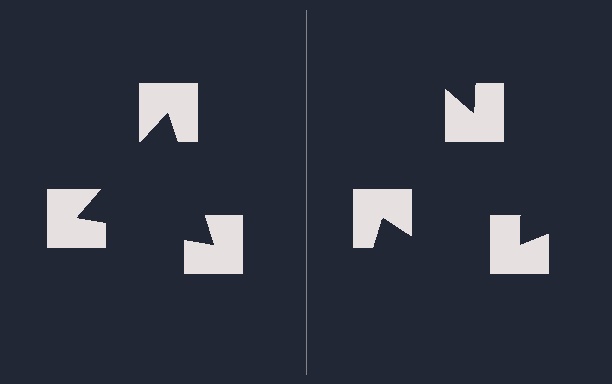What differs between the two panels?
The notched squares are positioned identically on both sides; only the wedge orientations differ. On the left they align to a triangle; on the right they are misaligned.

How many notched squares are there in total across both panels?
6 — 3 on each side.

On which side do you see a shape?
An illusory triangle appears on the left side. On the right side the wedge cuts are rotated, so no coherent shape forms.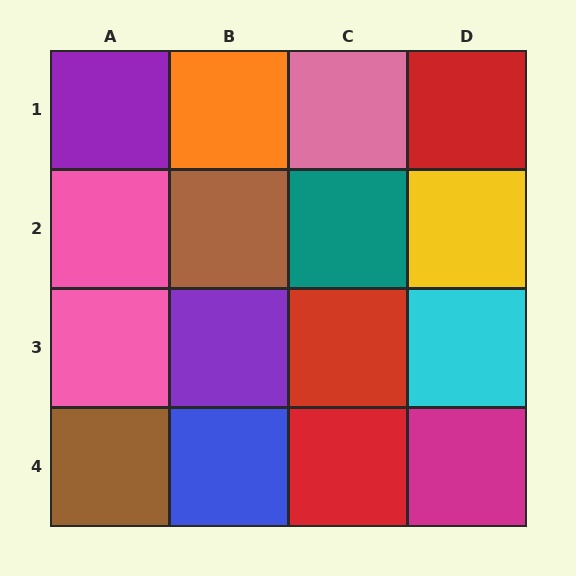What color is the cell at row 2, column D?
Yellow.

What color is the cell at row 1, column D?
Red.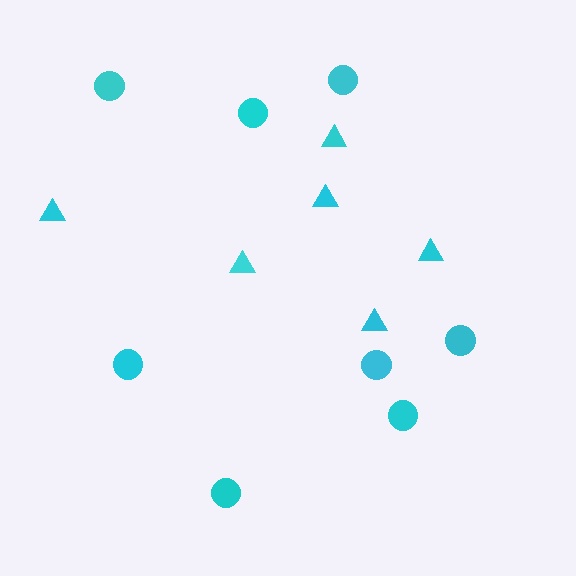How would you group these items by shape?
There are 2 groups: one group of triangles (6) and one group of circles (8).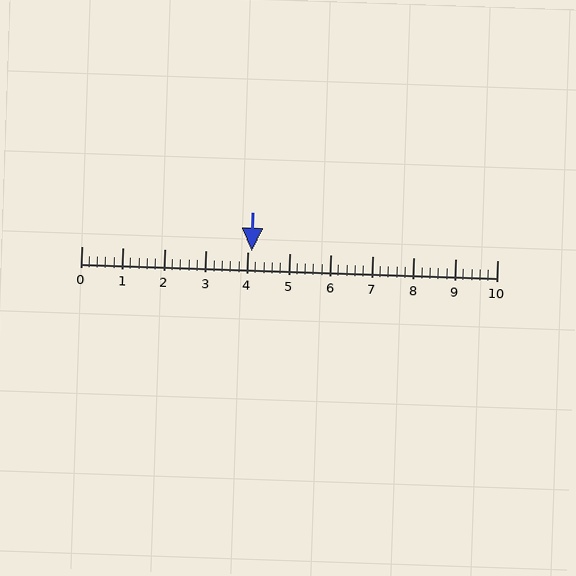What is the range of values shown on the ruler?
The ruler shows values from 0 to 10.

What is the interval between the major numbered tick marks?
The major tick marks are spaced 1 units apart.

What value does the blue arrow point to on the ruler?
The blue arrow points to approximately 4.1.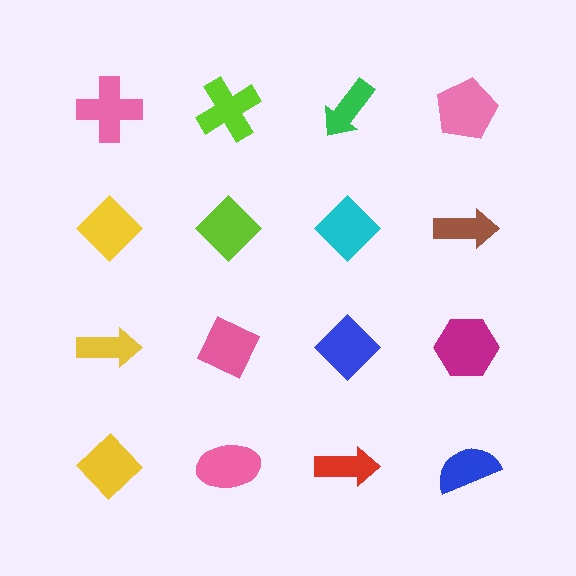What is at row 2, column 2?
A lime diamond.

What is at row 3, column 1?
A yellow arrow.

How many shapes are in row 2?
4 shapes.